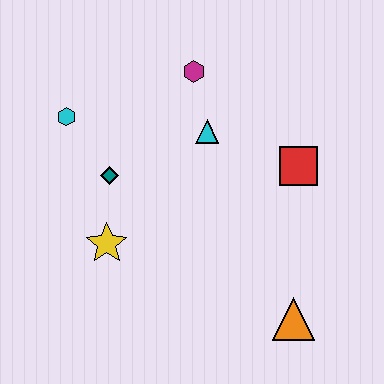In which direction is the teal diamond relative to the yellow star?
The teal diamond is above the yellow star.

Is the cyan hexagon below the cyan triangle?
No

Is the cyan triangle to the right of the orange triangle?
No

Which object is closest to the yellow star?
The teal diamond is closest to the yellow star.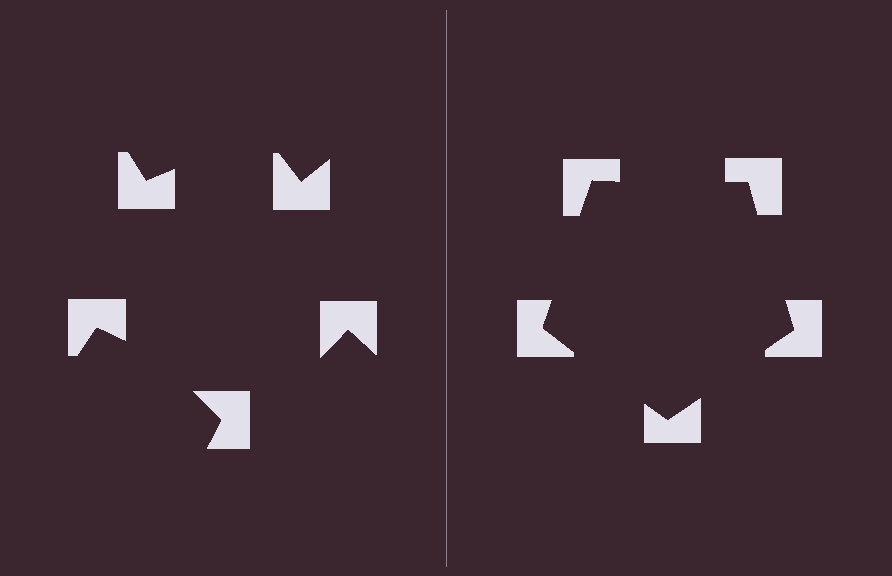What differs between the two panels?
The notched squares are positioned identically on both sides; only the wedge orientations differ. On the right they align to a pentagon; on the left they are misaligned.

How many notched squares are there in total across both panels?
10 — 5 on each side.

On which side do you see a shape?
An illusory pentagon appears on the right side. On the left side the wedge cuts are rotated, so no coherent shape forms.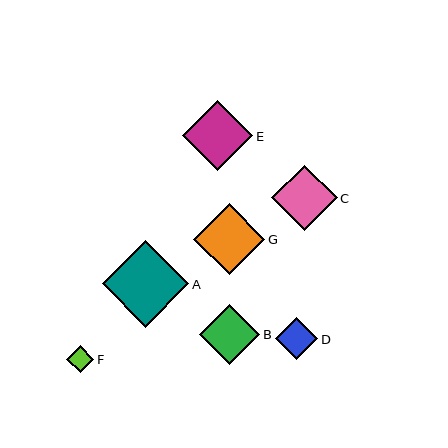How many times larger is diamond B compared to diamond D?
Diamond B is approximately 1.4 times the size of diamond D.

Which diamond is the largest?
Diamond A is the largest with a size of approximately 87 pixels.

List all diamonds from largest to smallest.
From largest to smallest: A, G, E, C, B, D, F.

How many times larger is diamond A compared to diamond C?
Diamond A is approximately 1.3 times the size of diamond C.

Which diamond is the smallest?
Diamond F is the smallest with a size of approximately 27 pixels.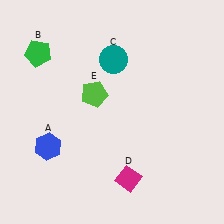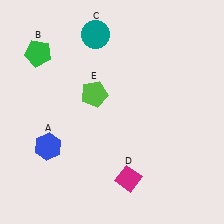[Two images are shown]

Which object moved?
The teal circle (C) moved up.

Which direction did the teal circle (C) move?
The teal circle (C) moved up.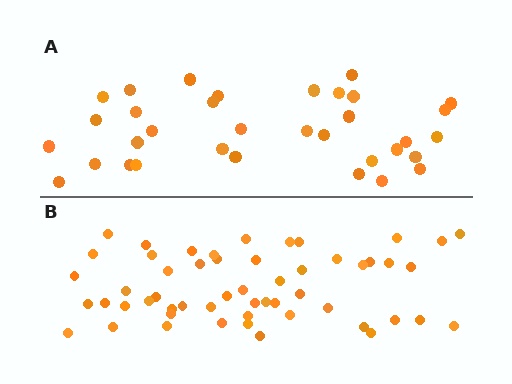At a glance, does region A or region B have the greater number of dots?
Region B (the bottom region) has more dots.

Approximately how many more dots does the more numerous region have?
Region B has approximately 20 more dots than region A.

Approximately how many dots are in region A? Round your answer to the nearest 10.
About 30 dots. (The exact count is 34, which rounds to 30.)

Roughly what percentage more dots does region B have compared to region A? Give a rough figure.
About 60% more.